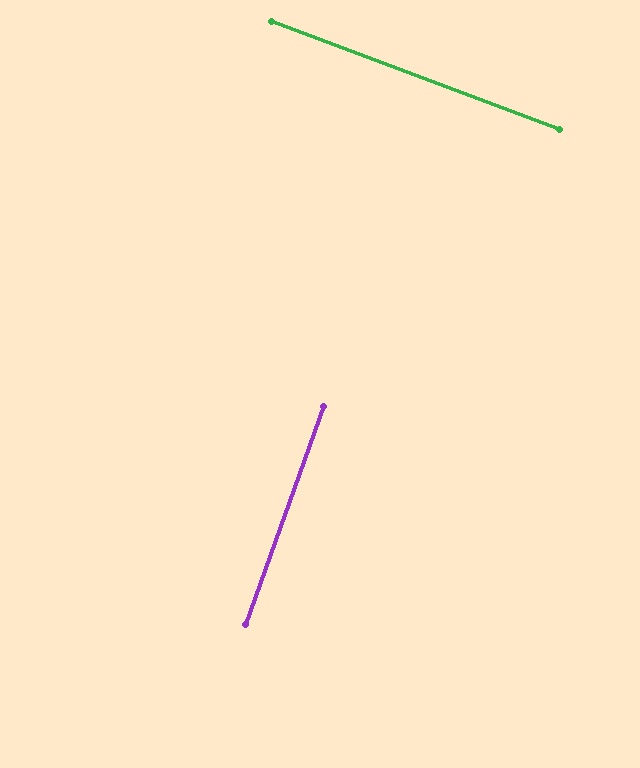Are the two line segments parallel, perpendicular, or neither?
Perpendicular — they meet at approximately 89°.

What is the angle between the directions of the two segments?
Approximately 89 degrees.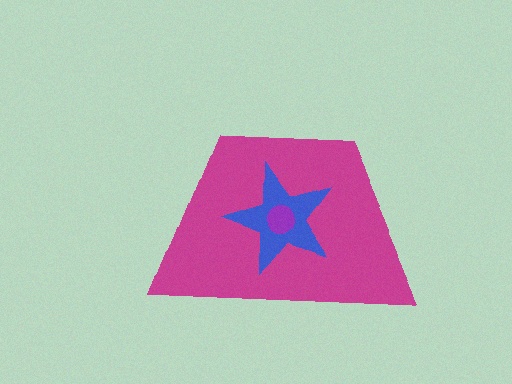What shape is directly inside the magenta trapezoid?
The blue star.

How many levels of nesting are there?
3.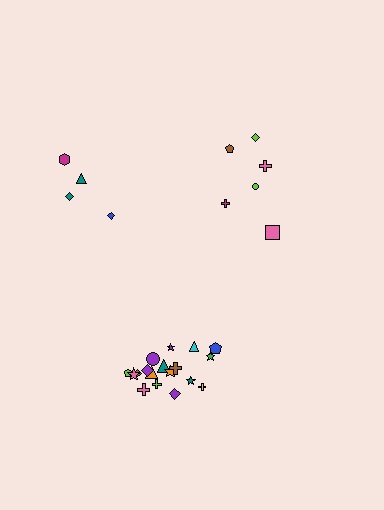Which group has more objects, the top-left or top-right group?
The top-right group.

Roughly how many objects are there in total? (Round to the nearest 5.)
Roughly 30 objects in total.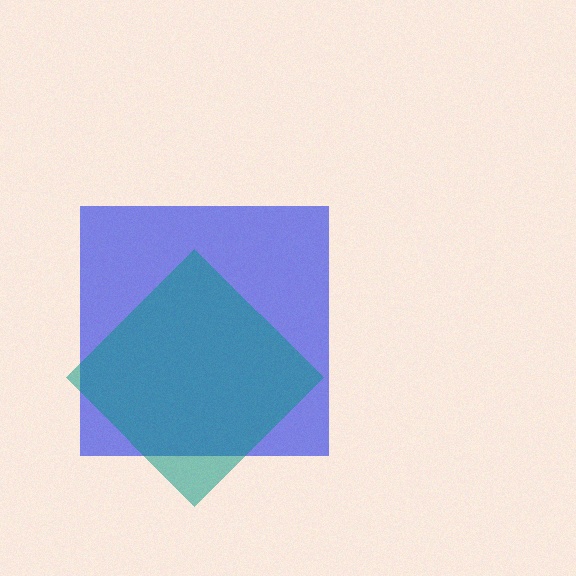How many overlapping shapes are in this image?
There are 2 overlapping shapes in the image.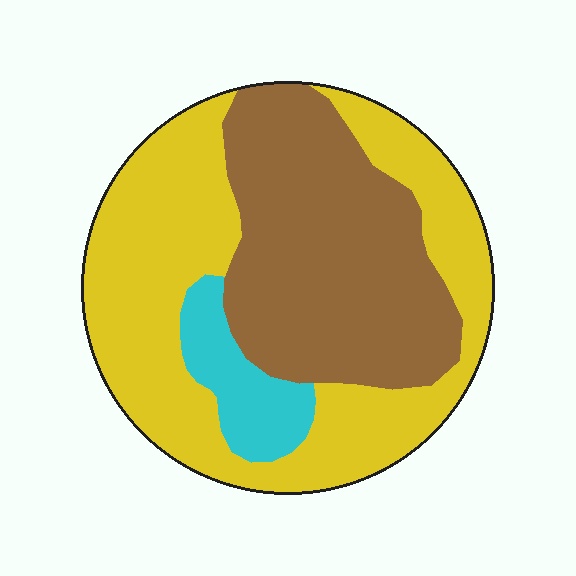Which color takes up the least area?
Cyan, at roughly 10%.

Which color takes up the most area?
Yellow, at roughly 50%.